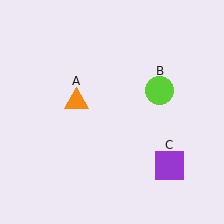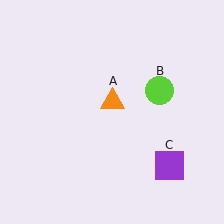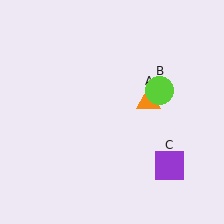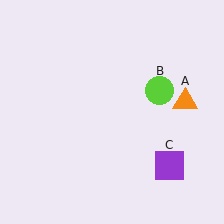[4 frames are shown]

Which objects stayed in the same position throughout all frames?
Lime circle (object B) and purple square (object C) remained stationary.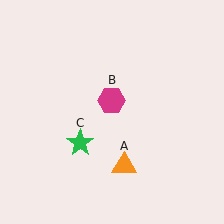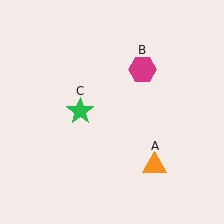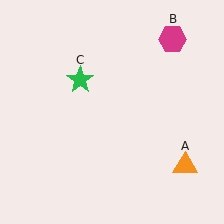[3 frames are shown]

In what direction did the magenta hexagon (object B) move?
The magenta hexagon (object B) moved up and to the right.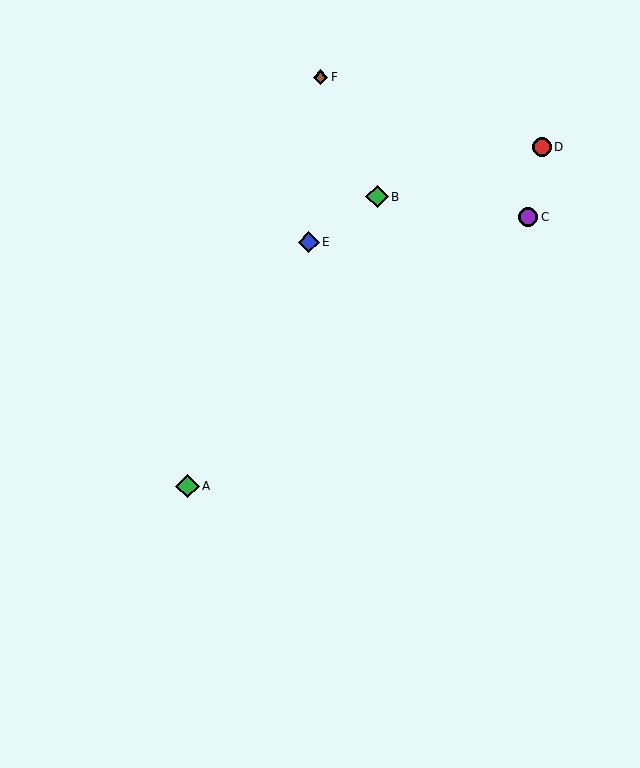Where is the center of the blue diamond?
The center of the blue diamond is at (309, 242).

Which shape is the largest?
The green diamond (labeled A) is the largest.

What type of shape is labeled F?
Shape F is a brown diamond.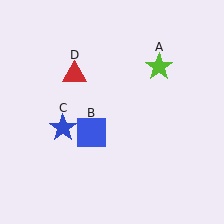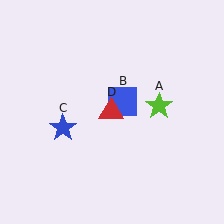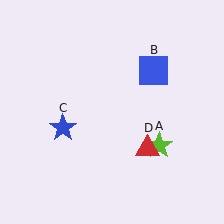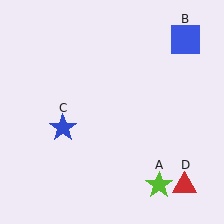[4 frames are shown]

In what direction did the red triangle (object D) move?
The red triangle (object D) moved down and to the right.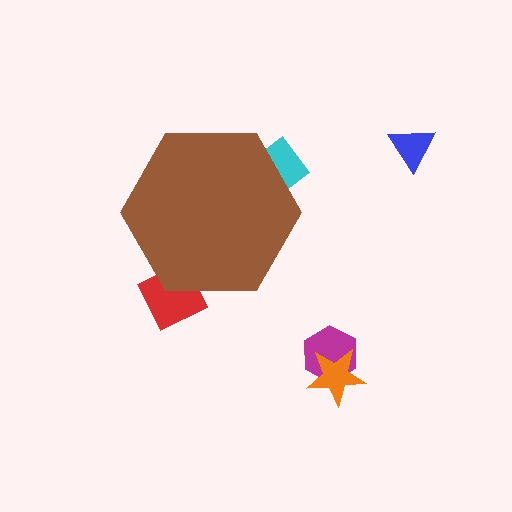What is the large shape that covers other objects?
A brown hexagon.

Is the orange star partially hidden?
No, the orange star is fully visible.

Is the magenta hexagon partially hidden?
No, the magenta hexagon is fully visible.